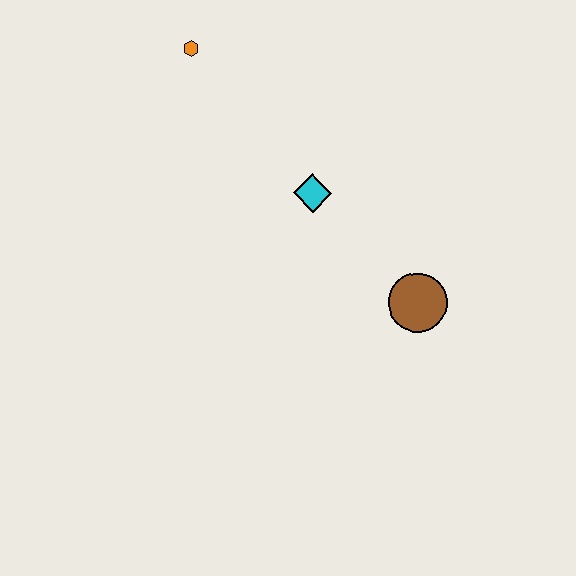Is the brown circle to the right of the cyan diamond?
Yes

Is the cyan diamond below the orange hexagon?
Yes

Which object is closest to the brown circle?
The cyan diamond is closest to the brown circle.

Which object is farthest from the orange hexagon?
The brown circle is farthest from the orange hexagon.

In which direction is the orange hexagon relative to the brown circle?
The orange hexagon is above the brown circle.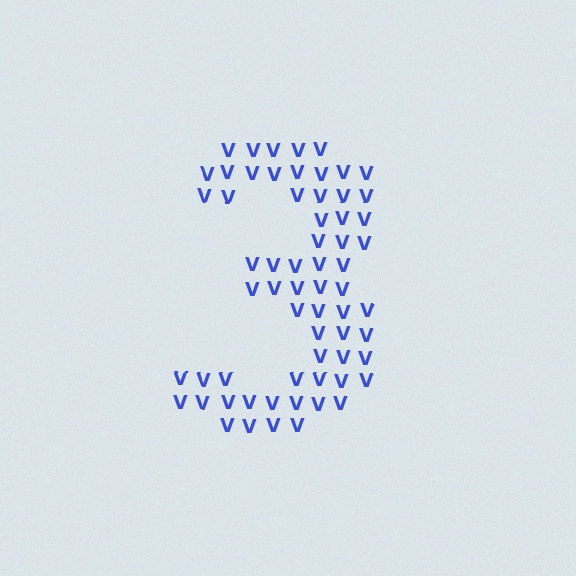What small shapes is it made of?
It is made of small letter V's.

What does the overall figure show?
The overall figure shows the digit 3.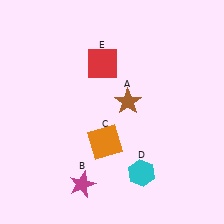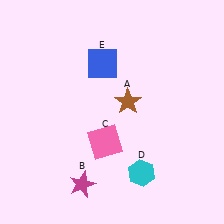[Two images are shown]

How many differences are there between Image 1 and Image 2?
There are 2 differences between the two images.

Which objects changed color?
C changed from orange to pink. E changed from red to blue.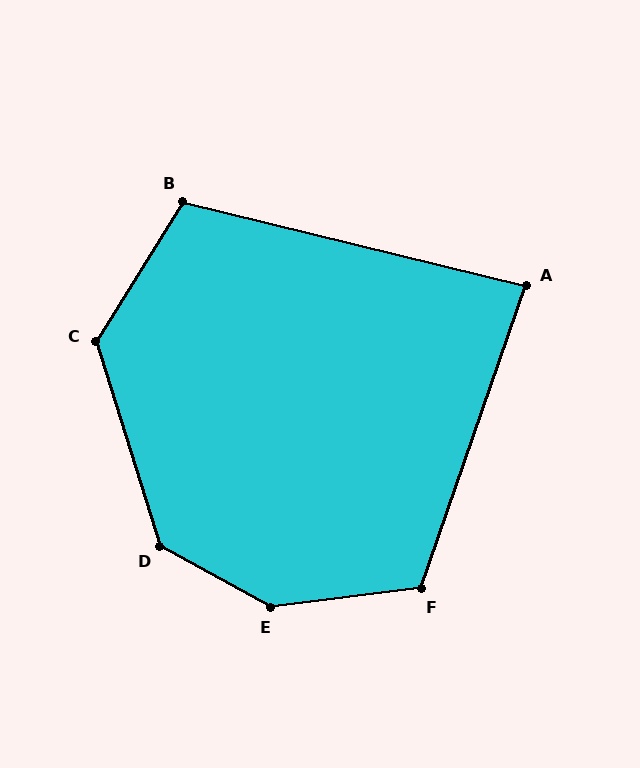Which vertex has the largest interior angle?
E, at approximately 144 degrees.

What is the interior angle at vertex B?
Approximately 108 degrees (obtuse).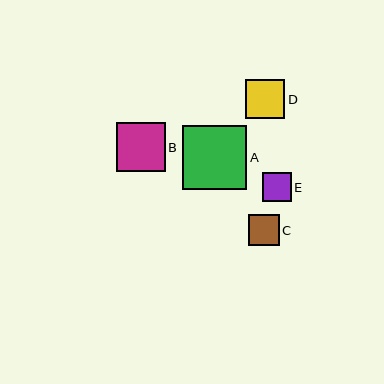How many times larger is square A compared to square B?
Square A is approximately 1.3 times the size of square B.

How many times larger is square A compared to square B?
Square A is approximately 1.3 times the size of square B.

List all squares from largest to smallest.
From largest to smallest: A, B, D, C, E.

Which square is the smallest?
Square E is the smallest with a size of approximately 29 pixels.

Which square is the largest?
Square A is the largest with a size of approximately 64 pixels.